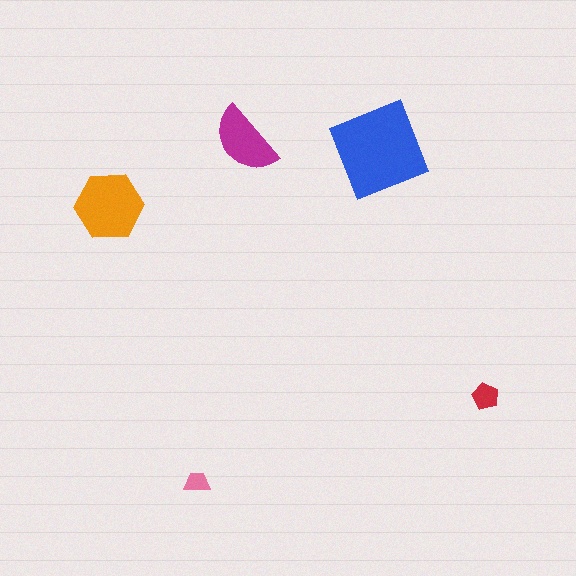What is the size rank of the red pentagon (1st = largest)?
4th.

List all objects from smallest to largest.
The pink trapezoid, the red pentagon, the magenta semicircle, the orange hexagon, the blue square.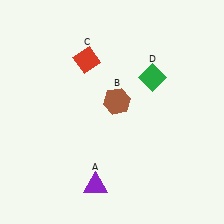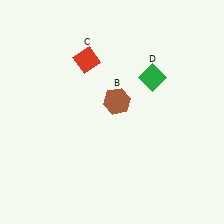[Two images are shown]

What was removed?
The purple triangle (A) was removed in Image 2.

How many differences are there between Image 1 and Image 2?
There is 1 difference between the two images.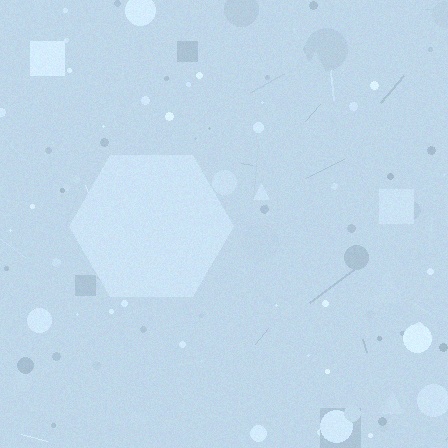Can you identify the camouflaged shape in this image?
The camouflaged shape is a hexagon.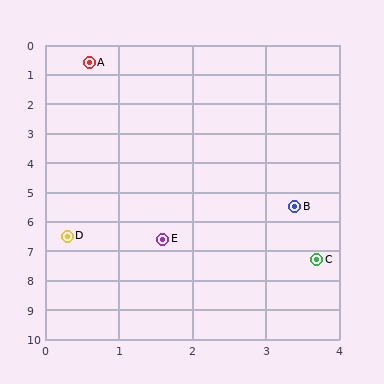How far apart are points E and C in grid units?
Points E and C are about 2.2 grid units apart.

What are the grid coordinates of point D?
Point D is at approximately (0.3, 6.5).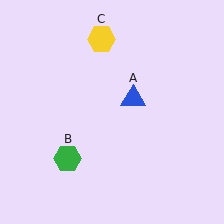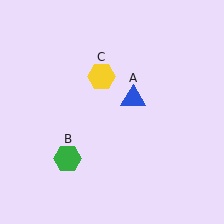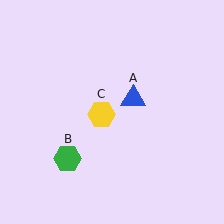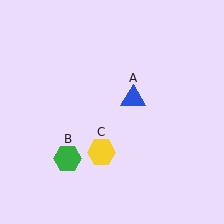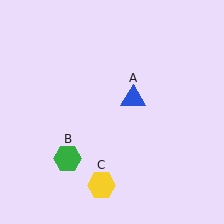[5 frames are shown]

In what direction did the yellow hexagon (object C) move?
The yellow hexagon (object C) moved down.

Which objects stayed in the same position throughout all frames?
Blue triangle (object A) and green hexagon (object B) remained stationary.